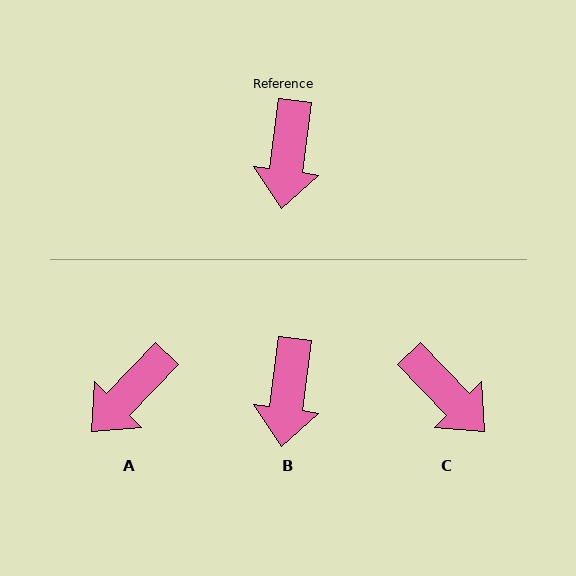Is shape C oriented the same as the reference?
No, it is off by about 51 degrees.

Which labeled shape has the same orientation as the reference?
B.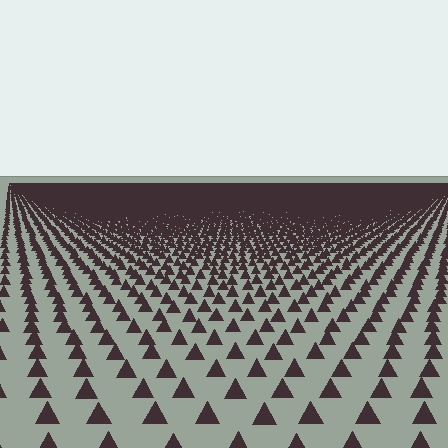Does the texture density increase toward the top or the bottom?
Density increases toward the top.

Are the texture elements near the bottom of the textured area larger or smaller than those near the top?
Larger. Near the bottom, elements are closer to the viewer and appear at a bigger on-screen size.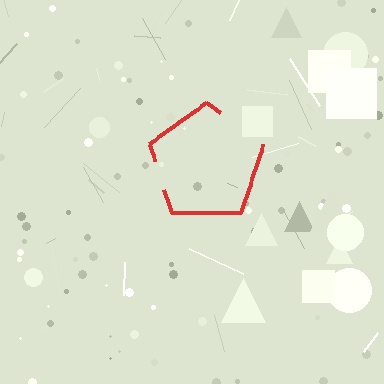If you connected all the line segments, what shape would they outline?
They would outline a pentagon.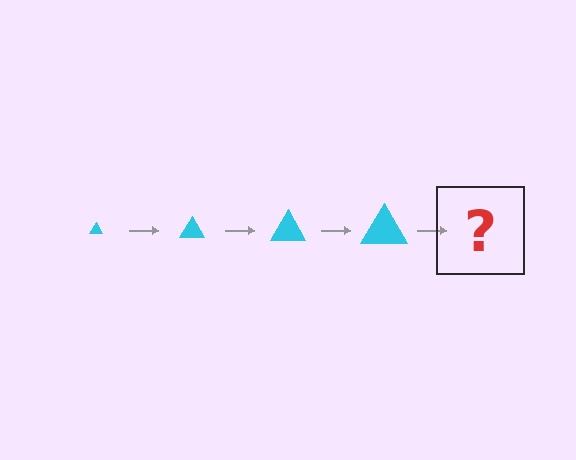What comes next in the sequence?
The next element should be a cyan triangle, larger than the previous one.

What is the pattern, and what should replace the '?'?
The pattern is that the triangle gets progressively larger each step. The '?' should be a cyan triangle, larger than the previous one.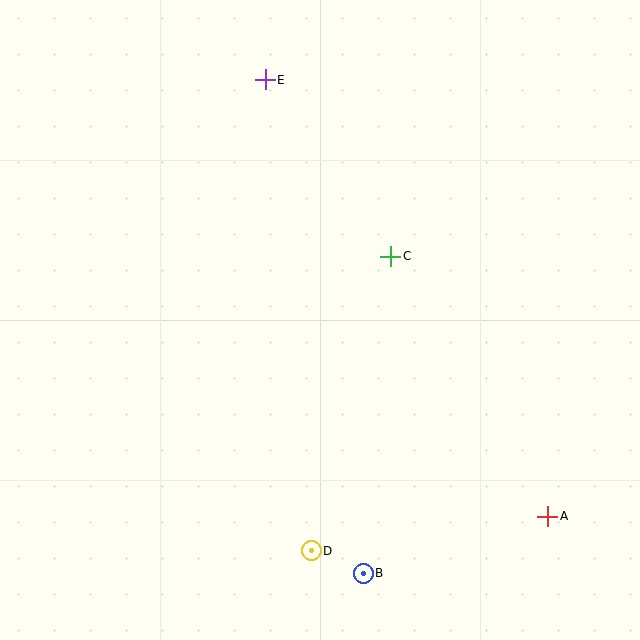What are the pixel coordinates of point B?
Point B is at (363, 573).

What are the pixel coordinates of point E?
Point E is at (265, 80).